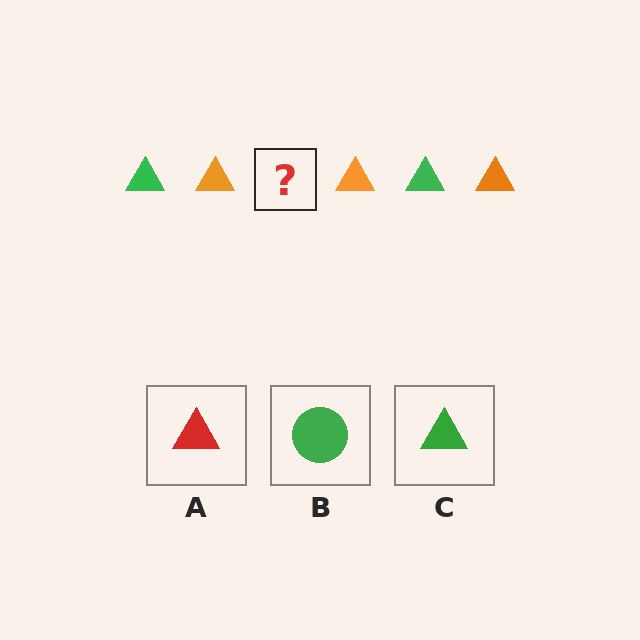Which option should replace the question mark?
Option C.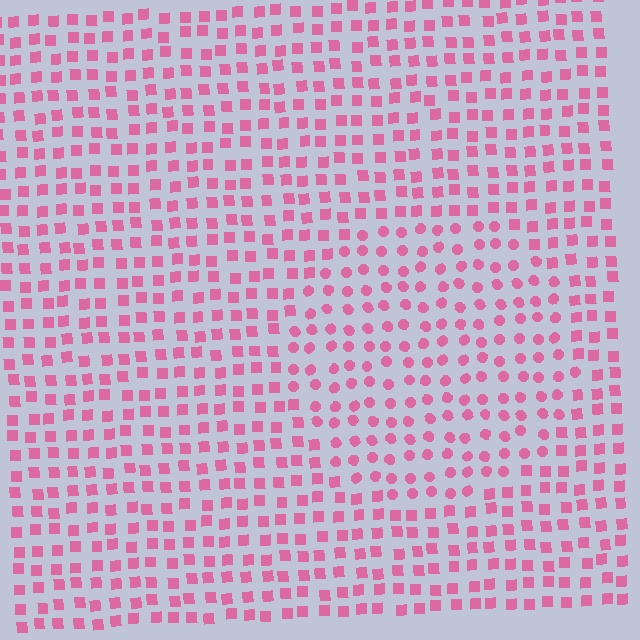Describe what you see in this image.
The image is filled with small pink elements arranged in a uniform grid. A circle-shaped region contains circles, while the surrounding area contains squares. The boundary is defined purely by the change in element shape.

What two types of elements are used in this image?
The image uses circles inside the circle region and squares outside it.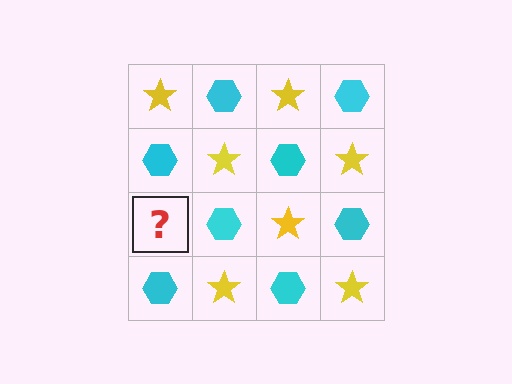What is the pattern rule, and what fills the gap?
The rule is that it alternates yellow star and cyan hexagon in a checkerboard pattern. The gap should be filled with a yellow star.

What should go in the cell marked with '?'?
The missing cell should contain a yellow star.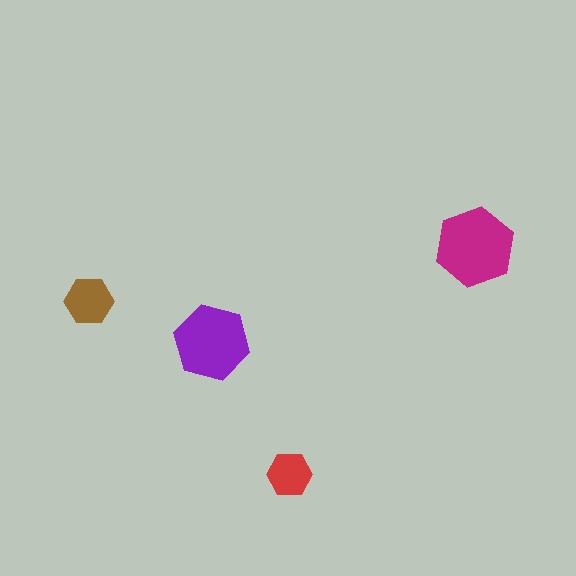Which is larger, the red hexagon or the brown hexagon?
The brown one.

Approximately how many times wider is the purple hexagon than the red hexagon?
About 1.5 times wider.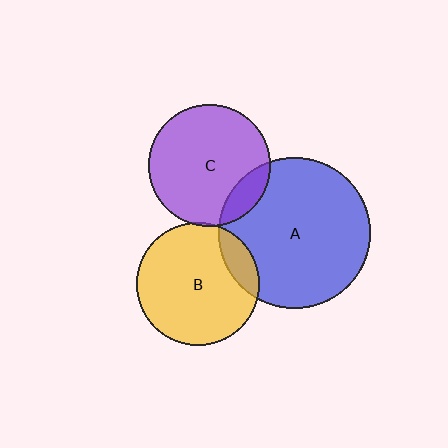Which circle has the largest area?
Circle A (blue).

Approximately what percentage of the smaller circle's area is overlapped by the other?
Approximately 15%.